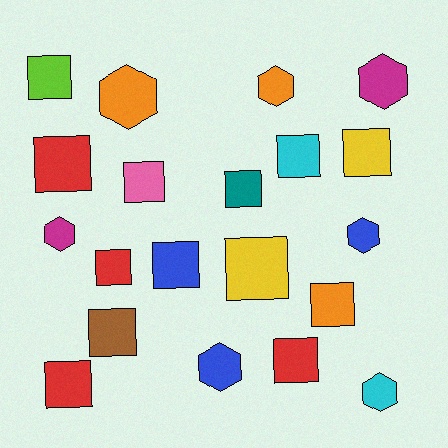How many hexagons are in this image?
There are 7 hexagons.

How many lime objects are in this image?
There is 1 lime object.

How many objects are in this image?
There are 20 objects.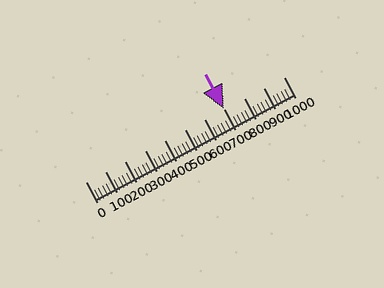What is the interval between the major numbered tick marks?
The major tick marks are spaced 100 units apart.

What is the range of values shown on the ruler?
The ruler shows values from 0 to 1000.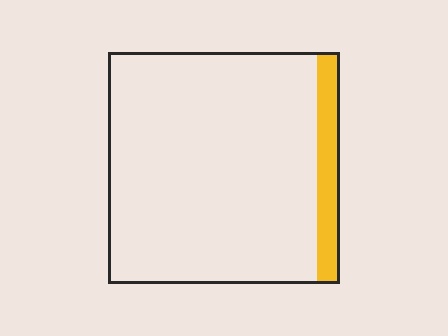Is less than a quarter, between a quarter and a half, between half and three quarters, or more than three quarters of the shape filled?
Less than a quarter.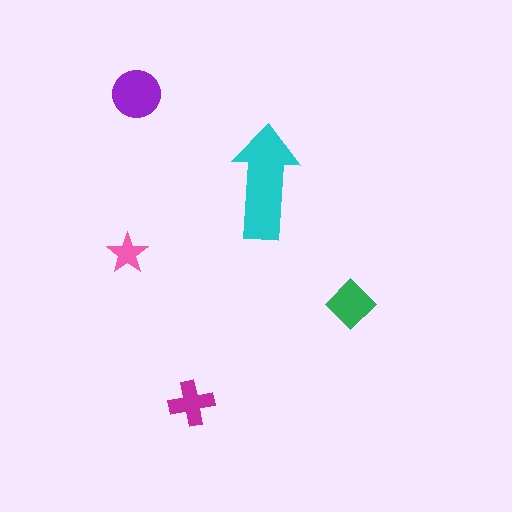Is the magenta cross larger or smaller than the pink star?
Larger.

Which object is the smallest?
The pink star.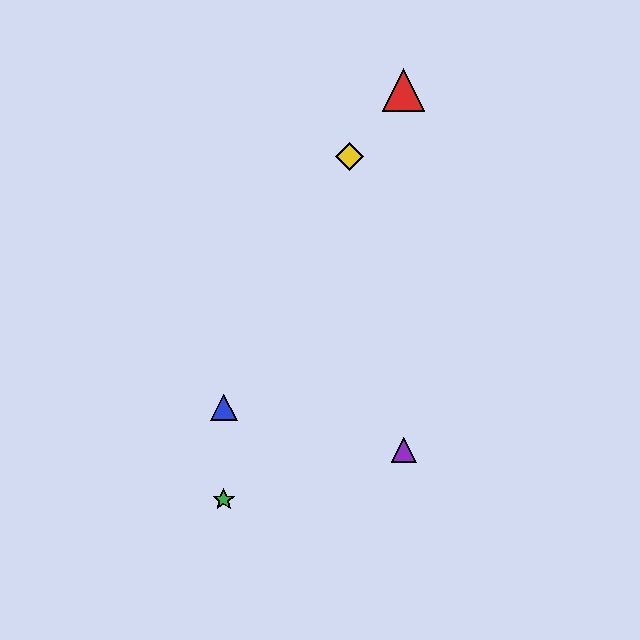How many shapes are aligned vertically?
2 shapes (the red triangle, the purple triangle) are aligned vertically.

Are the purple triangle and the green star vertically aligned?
No, the purple triangle is at x≈404 and the green star is at x≈224.